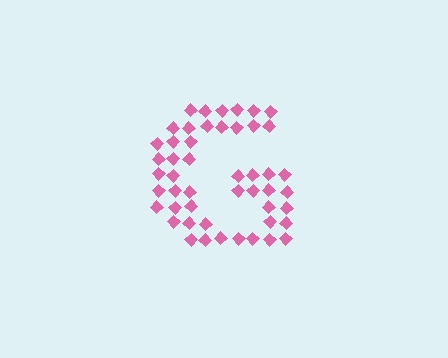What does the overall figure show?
The overall figure shows the letter G.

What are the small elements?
The small elements are diamonds.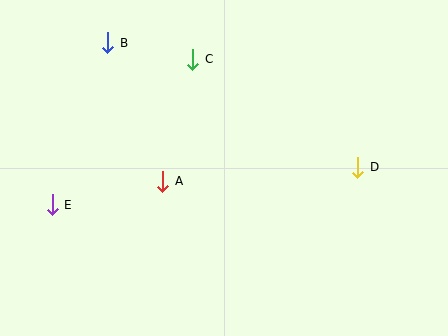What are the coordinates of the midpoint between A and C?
The midpoint between A and C is at (178, 120).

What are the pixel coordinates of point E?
Point E is at (52, 205).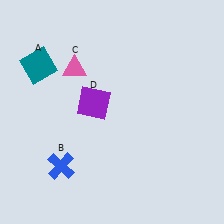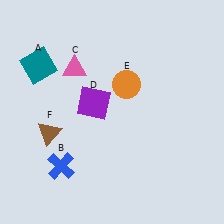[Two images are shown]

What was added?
An orange circle (E), a brown triangle (F) were added in Image 2.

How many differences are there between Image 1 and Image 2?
There are 2 differences between the two images.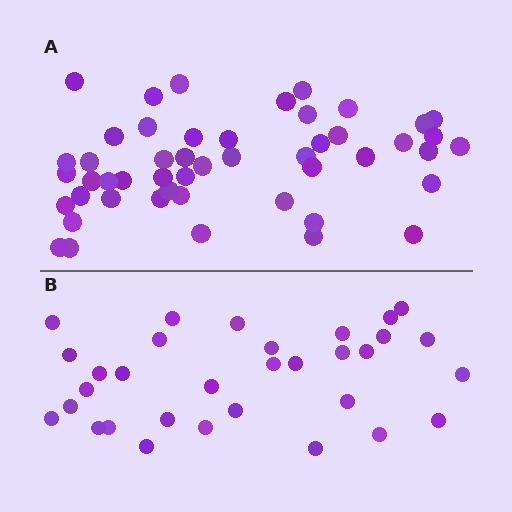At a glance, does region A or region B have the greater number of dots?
Region A (the top region) has more dots.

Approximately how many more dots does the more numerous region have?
Region A has approximately 15 more dots than region B.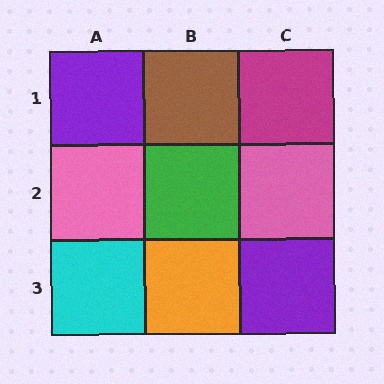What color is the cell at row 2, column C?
Pink.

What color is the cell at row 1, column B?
Brown.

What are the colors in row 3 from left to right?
Cyan, orange, purple.